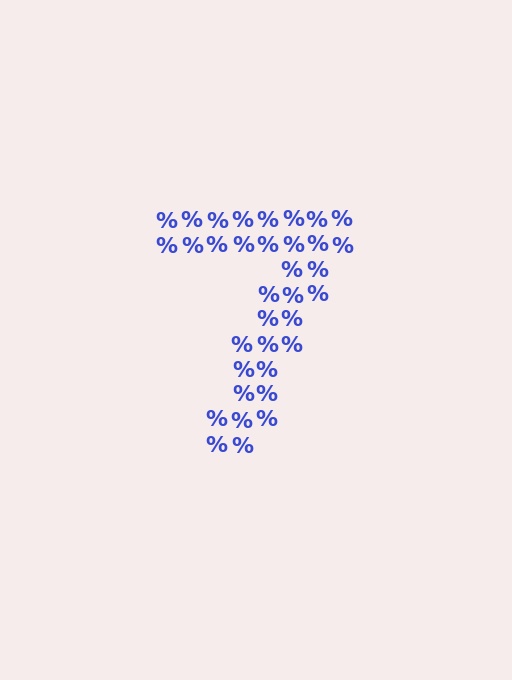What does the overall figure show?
The overall figure shows the digit 7.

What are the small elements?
The small elements are percent signs.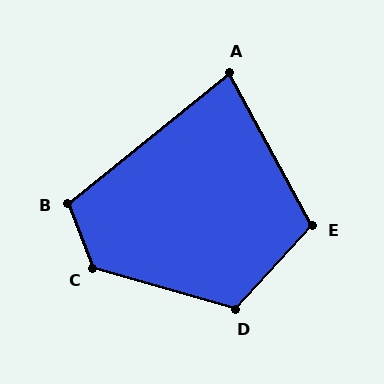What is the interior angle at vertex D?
Approximately 116 degrees (obtuse).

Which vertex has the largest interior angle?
C, at approximately 128 degrees.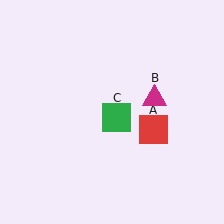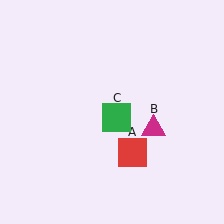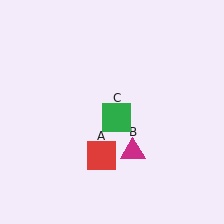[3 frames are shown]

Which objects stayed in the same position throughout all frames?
Green square (object C) remained stationary.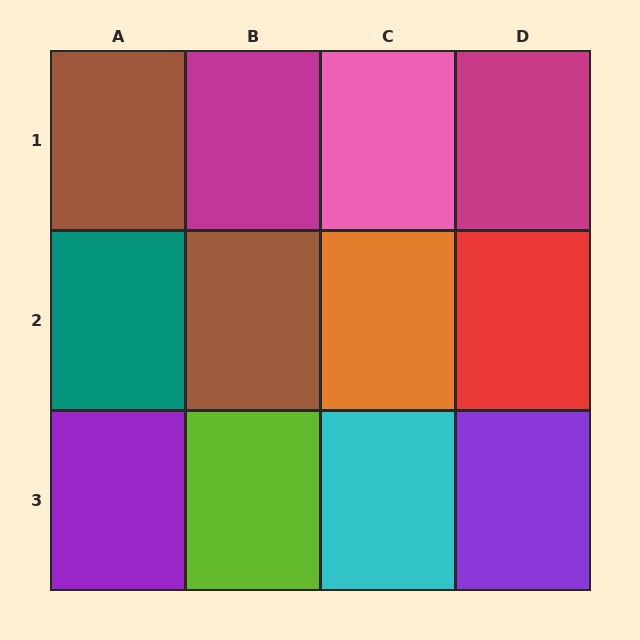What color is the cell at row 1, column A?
Brown.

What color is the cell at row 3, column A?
Purple.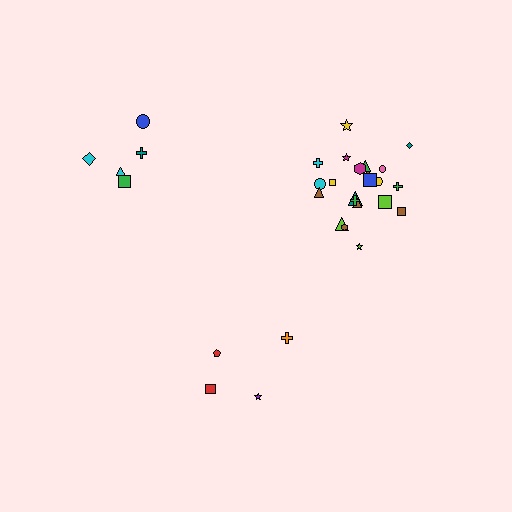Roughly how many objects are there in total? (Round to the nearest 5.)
Roughly 30 objects in total.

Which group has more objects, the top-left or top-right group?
The top-right group.